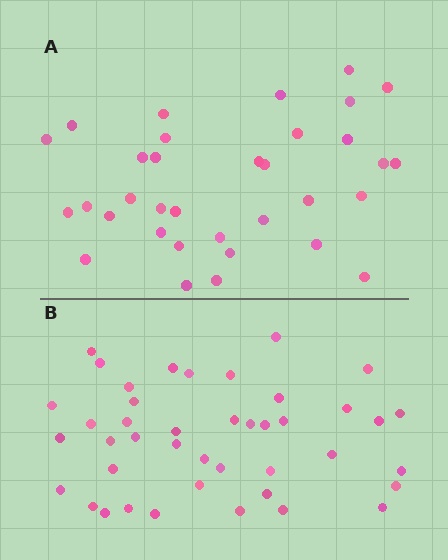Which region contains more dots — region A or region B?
Region B (the bottom region) has more dots.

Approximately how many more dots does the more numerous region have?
Region B has roughly 8 or so more dots than region A.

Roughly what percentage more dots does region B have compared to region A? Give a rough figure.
About 25% more.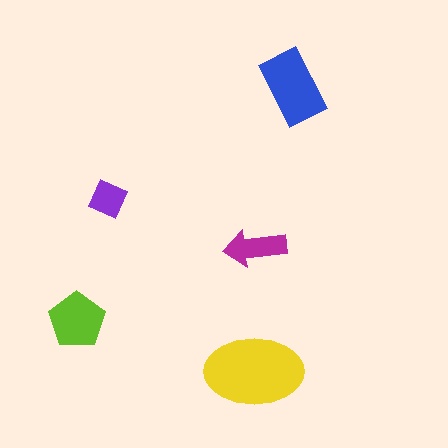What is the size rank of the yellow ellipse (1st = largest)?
1st.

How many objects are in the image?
There are 5 objects in the image.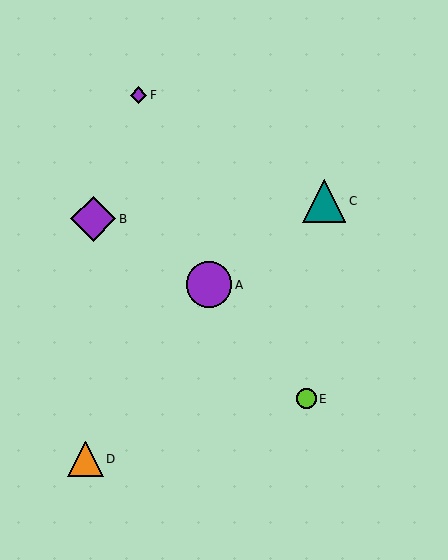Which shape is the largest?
The purple circle (labeled A) is the largest.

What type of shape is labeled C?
Shape C is a teal triangle.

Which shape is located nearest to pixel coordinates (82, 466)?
The orange triangle (labeled D) at (86, 459) is nearest to that location.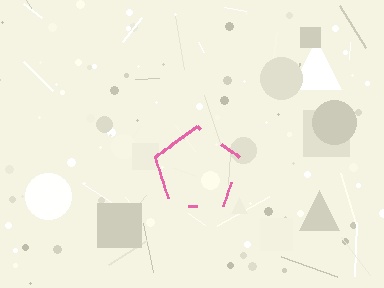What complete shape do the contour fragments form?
The contour fragments form a pentagon.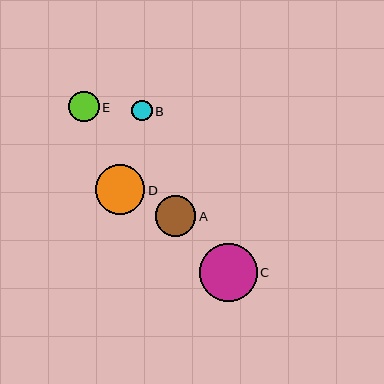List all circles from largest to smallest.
From largest to smallest: C, D, A, E, B.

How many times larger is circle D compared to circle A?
Circle D is approximately 1.2 times the size of circle A.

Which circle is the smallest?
Circle B is the smallest with a size of approximately 20 pixels.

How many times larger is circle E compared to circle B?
Circle E is approximately 1.5 times the size of circle B.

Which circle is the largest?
Circle C is the largest with a size of approximately 58 pixels.